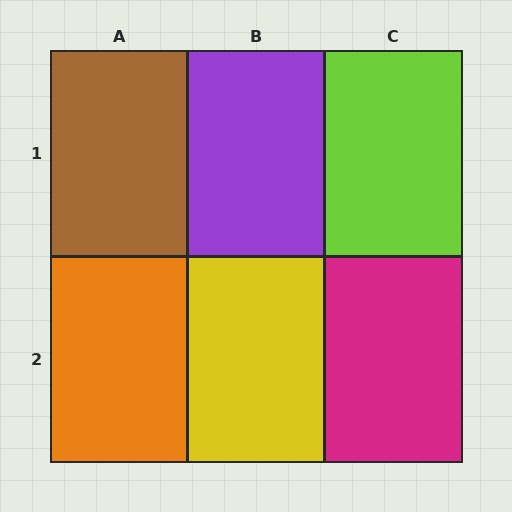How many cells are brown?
1 cell is brown.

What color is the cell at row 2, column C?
Magenta.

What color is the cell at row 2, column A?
Orange.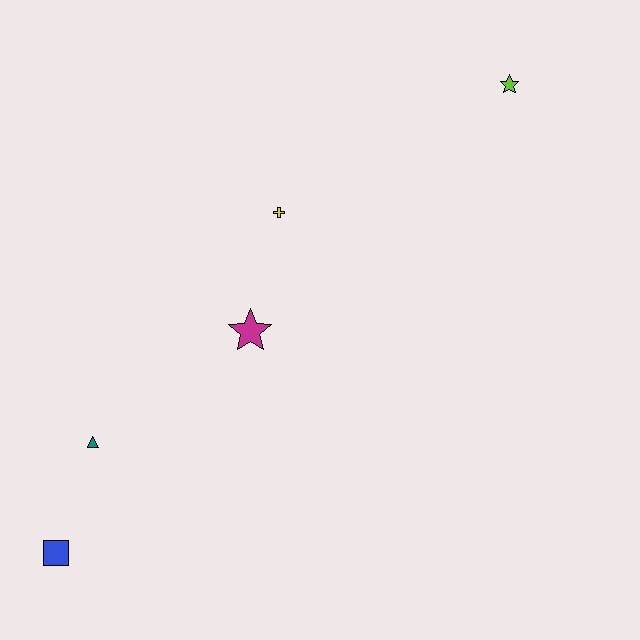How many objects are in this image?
There are 5 objects.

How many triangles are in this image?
There is 1 triangle.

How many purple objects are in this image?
There are no purple objects.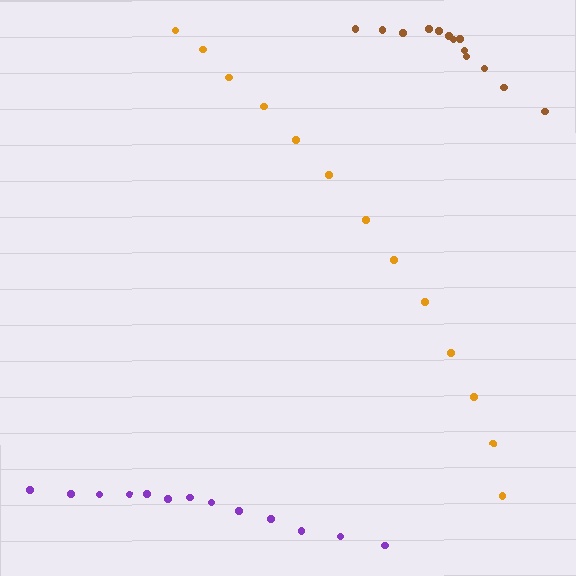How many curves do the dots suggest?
There are 3 distinct paths.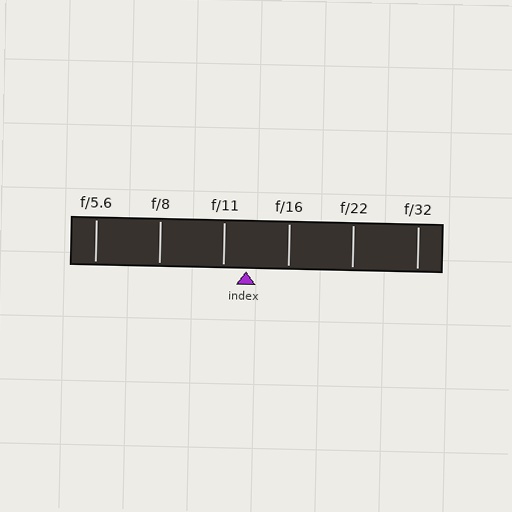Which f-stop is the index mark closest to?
The index mark is closest to f/11.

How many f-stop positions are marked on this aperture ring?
There are 6 f-stop positions marked.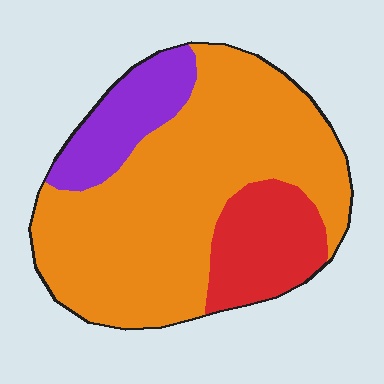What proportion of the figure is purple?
Purple takes up about one sixth (1/6) of the figure.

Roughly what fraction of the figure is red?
Red covers 17% of the figure.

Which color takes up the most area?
Orange, at roughly 70%.